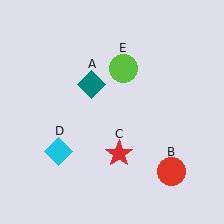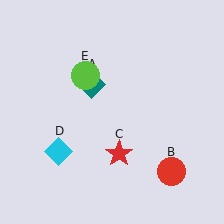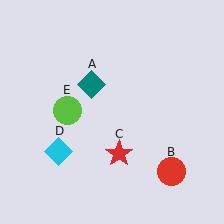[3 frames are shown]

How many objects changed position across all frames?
1 object changed position: lime circle (object E).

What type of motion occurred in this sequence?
The lime circle (object E) rotated counterclockwise around the center of the scene.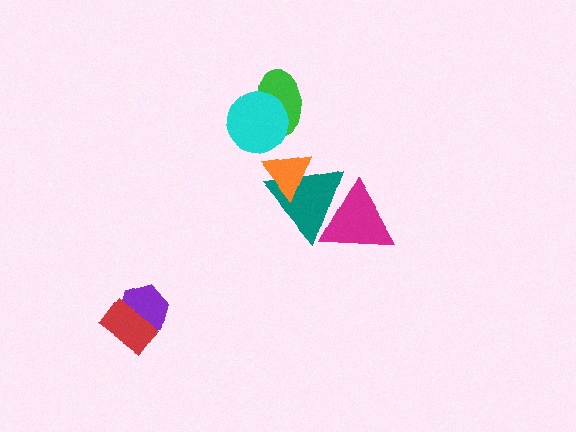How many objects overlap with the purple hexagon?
1 object overlaps with the purple hexagon.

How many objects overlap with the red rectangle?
1 object overlaps with the red rectangle.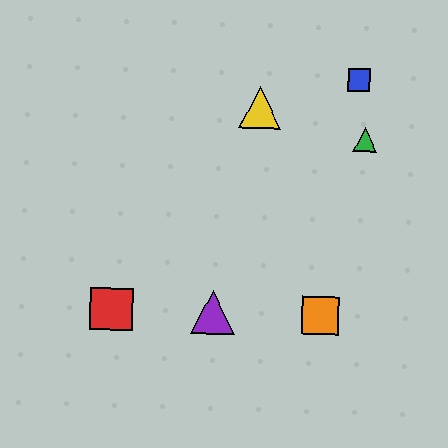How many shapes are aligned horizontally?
3 shapes (the red square, the purple triangle, the orange square) are aligned horizontally.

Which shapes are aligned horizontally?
The red square, the purple triangle, the orange square are aligned horizontally.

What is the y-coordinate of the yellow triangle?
The yellow triangle is at y≈107.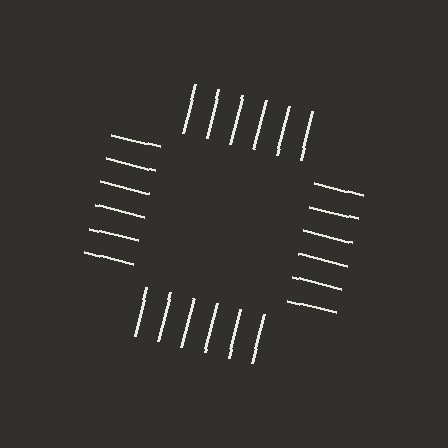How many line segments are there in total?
24 — 6 along each of the 4 edges.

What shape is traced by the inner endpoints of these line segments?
An illusory square — the line segments terminate on its edges but no continuous stroke is drawn.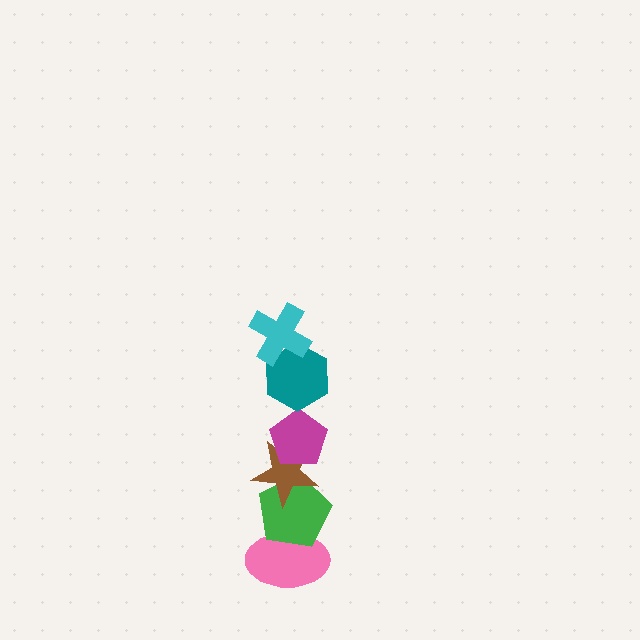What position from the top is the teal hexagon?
The teal hexagon is 2nd from the top.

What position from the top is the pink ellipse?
The pink ellipse is 6th from the top.